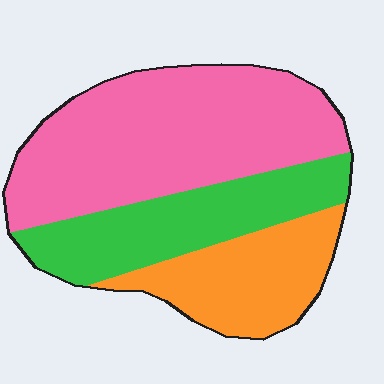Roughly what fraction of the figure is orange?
Orange takes up about one quarter (1/4) of the figure.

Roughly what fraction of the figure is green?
Green takes up about one quarter (1/4) of the figure.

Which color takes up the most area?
Pink, at roughly 50%.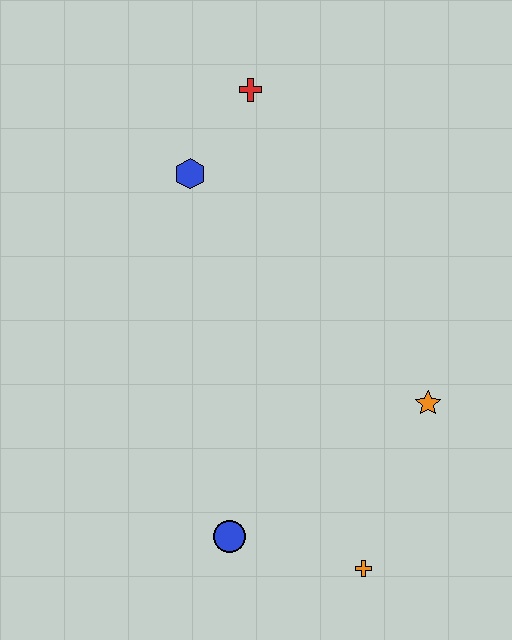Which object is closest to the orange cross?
The blue circle is closest to the orange cross.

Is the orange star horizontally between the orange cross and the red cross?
No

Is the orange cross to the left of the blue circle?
No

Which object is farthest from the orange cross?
The red cross is farthest from the orange cross.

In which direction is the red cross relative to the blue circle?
The red cross is above the blue circle.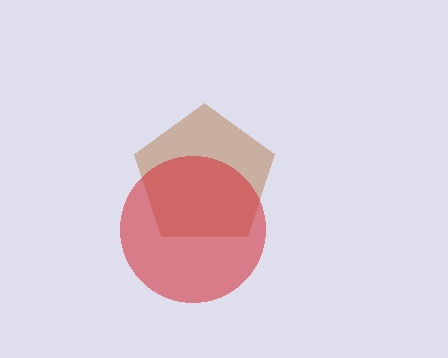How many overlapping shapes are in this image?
There are 2 overlapping shapes in the image.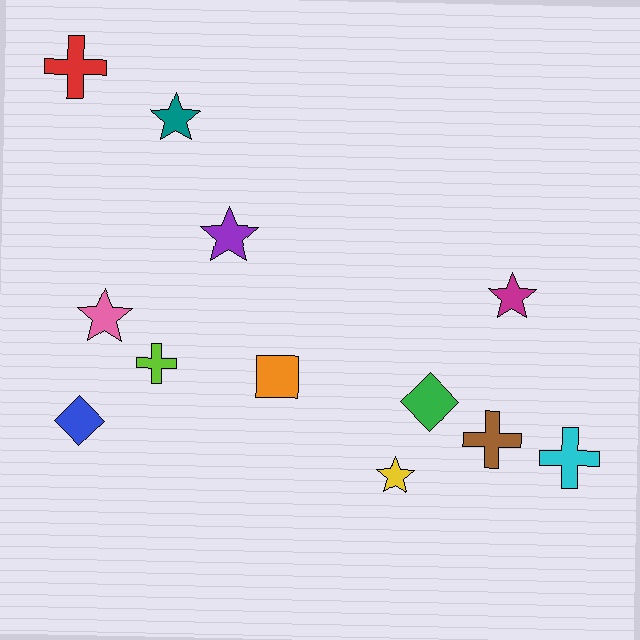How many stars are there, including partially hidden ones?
There are 5 stars.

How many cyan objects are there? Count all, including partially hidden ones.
There is 1 cyan object.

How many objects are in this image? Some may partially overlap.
There are 12 objects.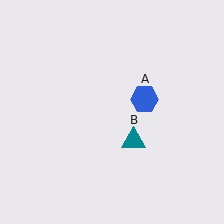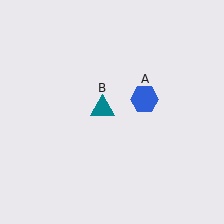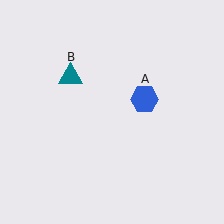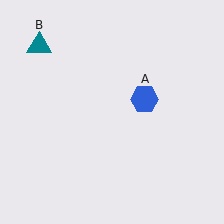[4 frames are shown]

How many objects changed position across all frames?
1 object changed position: teal triangle (object B).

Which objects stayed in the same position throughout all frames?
Blue hexagon (object A) remained stationary.